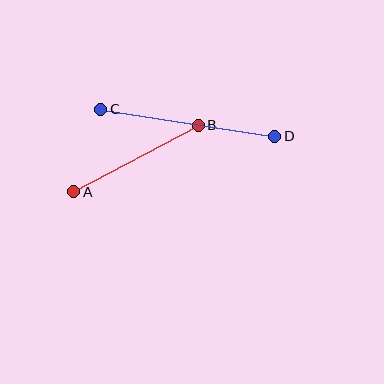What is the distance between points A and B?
The distance is approximately 141 pixels.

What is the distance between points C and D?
The distance is approximately 176 pixels.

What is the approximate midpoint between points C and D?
The midpoint is at approximately (188, 123) pixels.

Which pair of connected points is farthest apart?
Points C and D are farthest apart.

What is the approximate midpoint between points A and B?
The midpoint is at approximately (136, 158) pixels.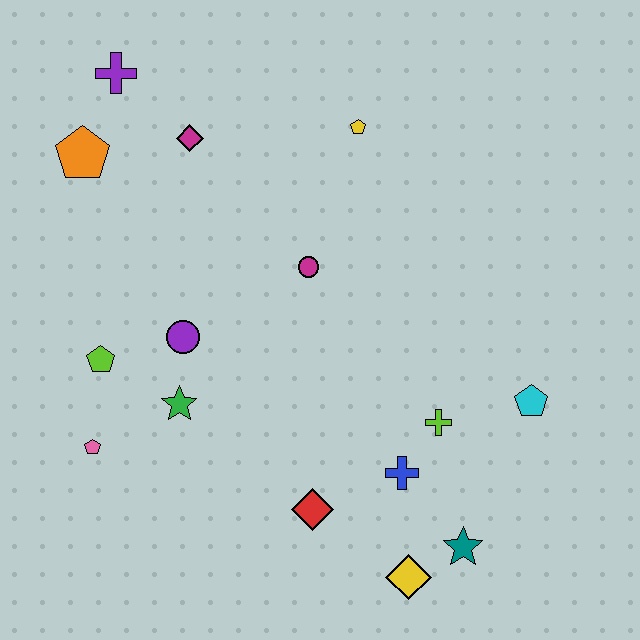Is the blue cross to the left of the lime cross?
Yes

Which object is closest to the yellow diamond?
The teal star is closest to the yellow diamond.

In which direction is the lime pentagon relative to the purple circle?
The lime pentagon is to the left of the purple circle.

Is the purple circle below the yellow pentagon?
Yes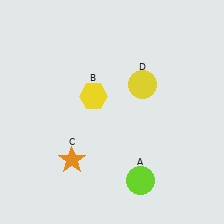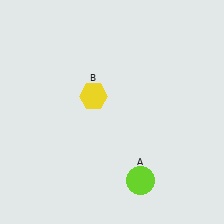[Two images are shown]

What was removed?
The yellow circle (D), the orange star (C) were removed in Image 2.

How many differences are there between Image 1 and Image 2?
There are 2 differences between the two images.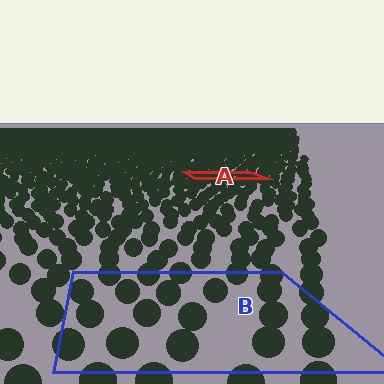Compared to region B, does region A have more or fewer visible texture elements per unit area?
Region A has more texture elements per unit area — they are packed more densely because it is farther away.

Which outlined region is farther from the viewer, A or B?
Region A is farther from the viewer — the texture elements inside it appear smaller and more densely packed.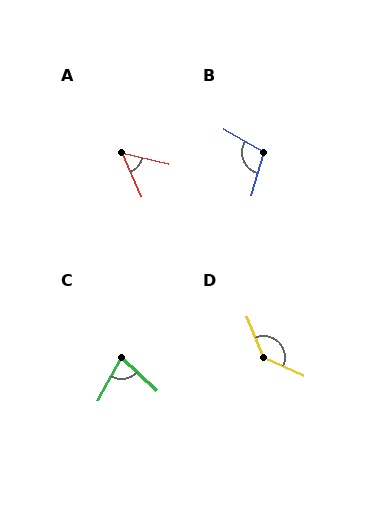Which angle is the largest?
D, at approximately 135 degrees.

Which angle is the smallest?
A, at approximately 53 degrees.